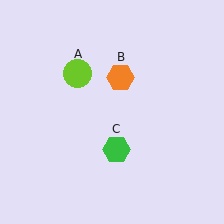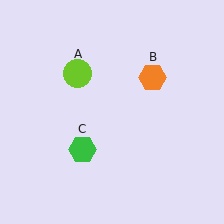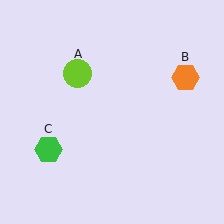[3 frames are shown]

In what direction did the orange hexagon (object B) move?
The orange hexagon (object B) moved right.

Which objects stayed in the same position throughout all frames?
Lime circle (object A) remained stationary.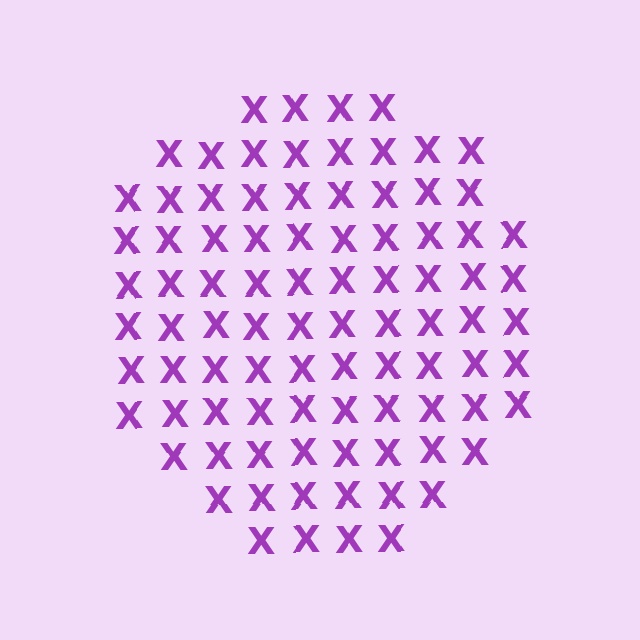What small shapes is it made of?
It is made of small letter X's.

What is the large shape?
The large shape is a circle.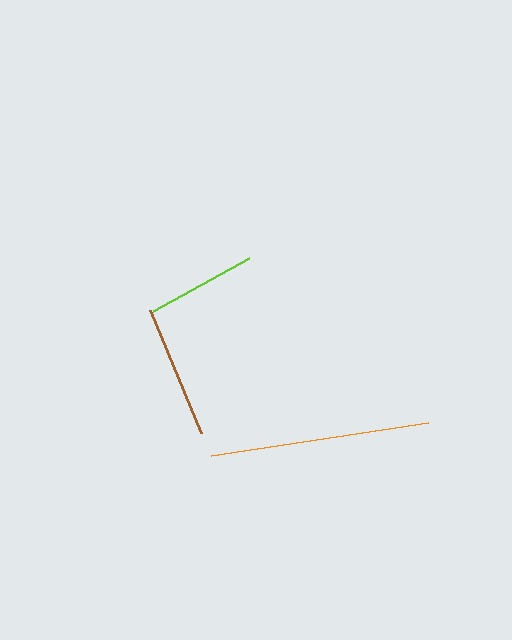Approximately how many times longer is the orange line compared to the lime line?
The orange line is approximately 2.0 times the length of the lime line.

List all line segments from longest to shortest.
From longest to shortest: orange, brown, lime.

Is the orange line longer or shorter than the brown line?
The orange line is longer than the brown line.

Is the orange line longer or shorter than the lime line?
The orange line is longer than the lime line.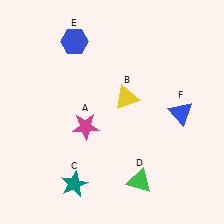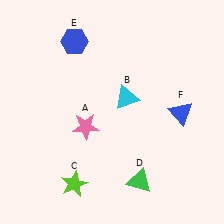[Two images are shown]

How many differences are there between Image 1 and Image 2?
There are 3 differences between the two images.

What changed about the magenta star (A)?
In Image 1, A is magenta. In Image 2, it changed to pink.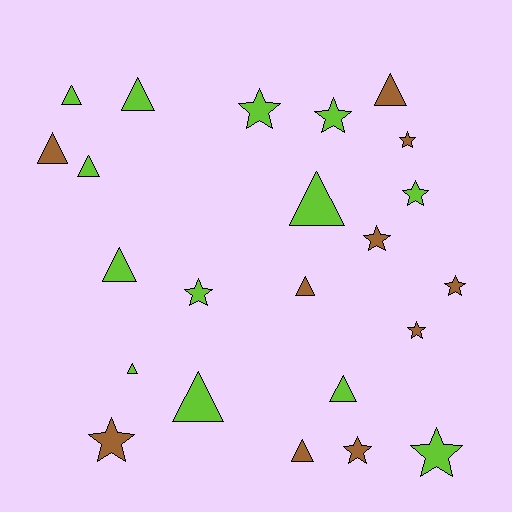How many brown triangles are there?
There are 4 brown triangles.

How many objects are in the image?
There are 23 objects.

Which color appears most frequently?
Lime, with 13 objects.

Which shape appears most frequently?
Triangle, with 12 objects.